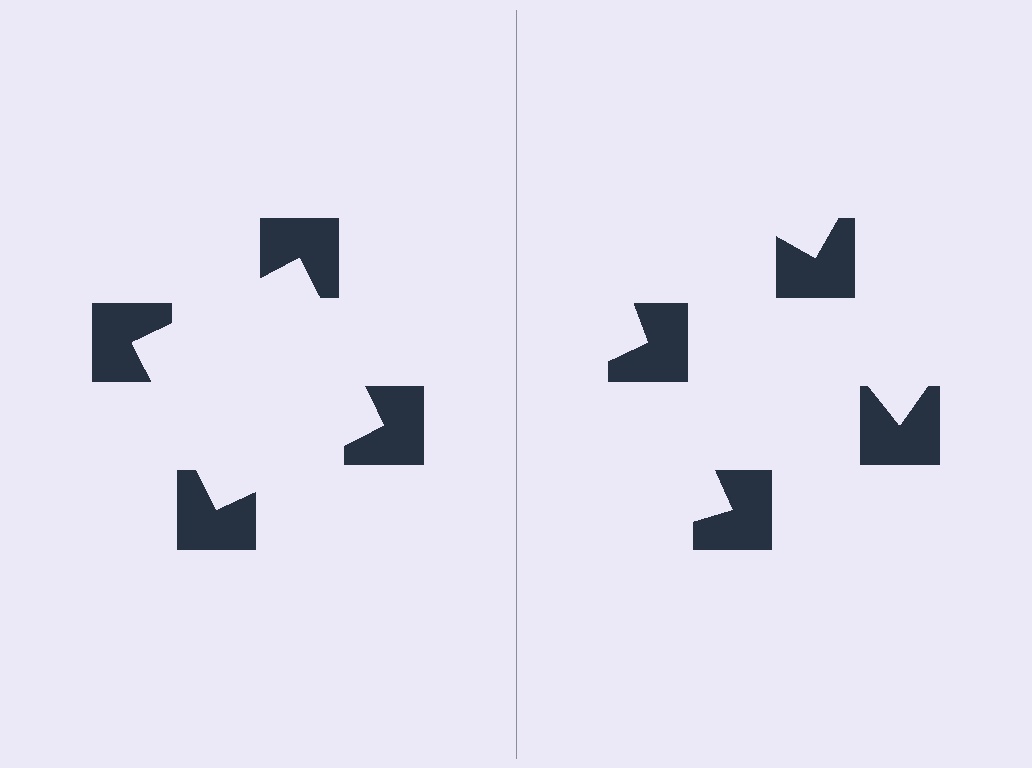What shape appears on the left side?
An illusory square.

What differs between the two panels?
The notched squares are positioned identically on both sides; only the wedge orientations differ. On the left they align to a square; on the right they are misaligned.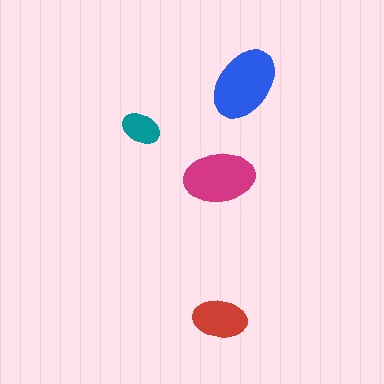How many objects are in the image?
There are 4 objects in the image.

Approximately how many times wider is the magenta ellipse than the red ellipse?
About 1.5 times wider.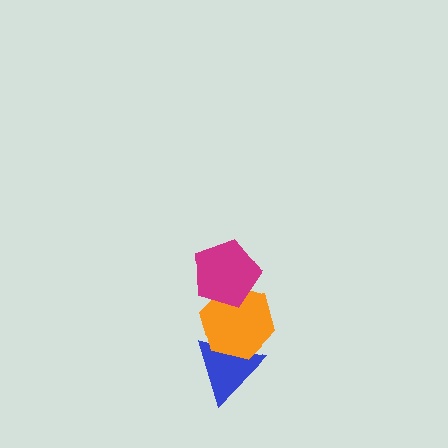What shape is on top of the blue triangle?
The orange hexagon is on top of the blue triangle.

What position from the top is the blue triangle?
The blue triangle is 3rd from the top.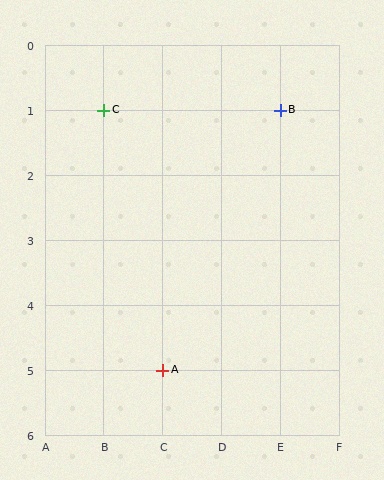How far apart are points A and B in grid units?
Points A and B are 2 columns and 4 rows apart (about 4.5 grid units diagonally).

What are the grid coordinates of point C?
Point C is at grid coordinates (B, 1).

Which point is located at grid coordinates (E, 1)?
Point B is at (E, 1).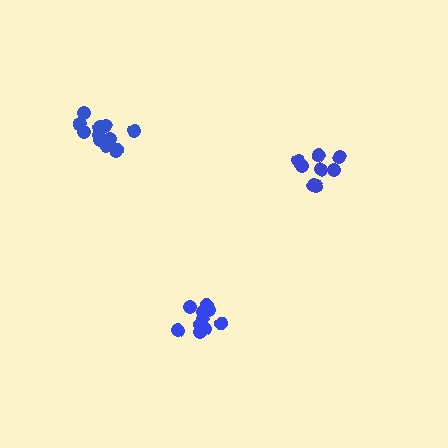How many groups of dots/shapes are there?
There are 3 groups.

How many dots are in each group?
Group 1: 8 dots, Group 2: 10 dots, Group 3: 13 dots (31 total).